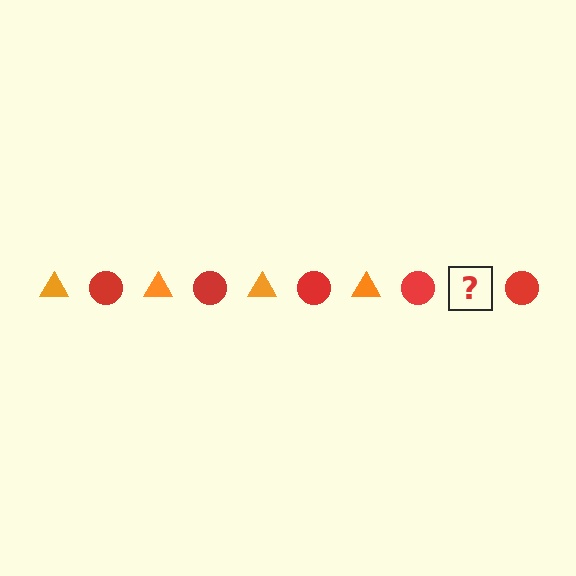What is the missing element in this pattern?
The missing element is an orange triangle.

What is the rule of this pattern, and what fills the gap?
The rule is that the pattern alternates between orange triangle and red circle. The gap should be filled with an orange triangle.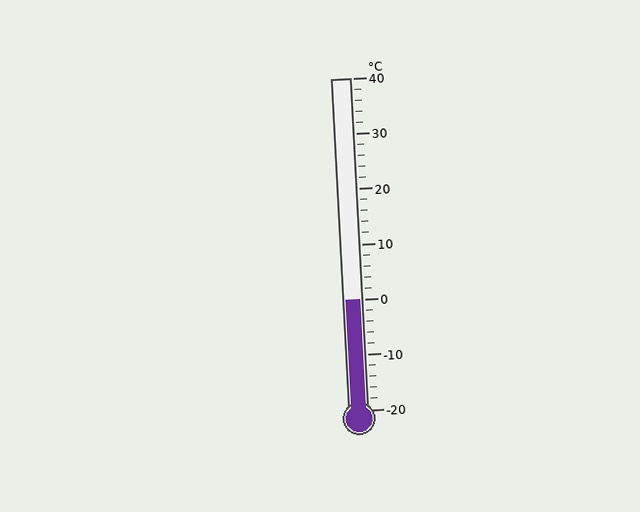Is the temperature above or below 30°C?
The temperature is below 30°C.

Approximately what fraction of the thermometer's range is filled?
The thermometer is filled to approximately 35% of its range.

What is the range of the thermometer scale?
The thermometer scale ranges from -20°C to 40°C.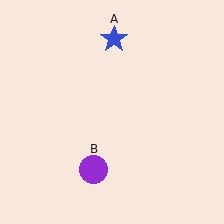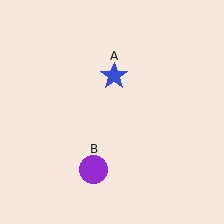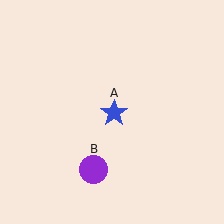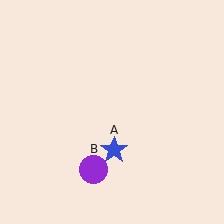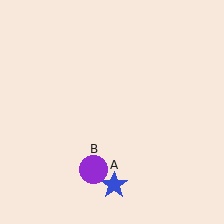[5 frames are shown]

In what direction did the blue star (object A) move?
The blue star (object A) moved down.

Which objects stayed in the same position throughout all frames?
Purple circle (object B) remained stationary.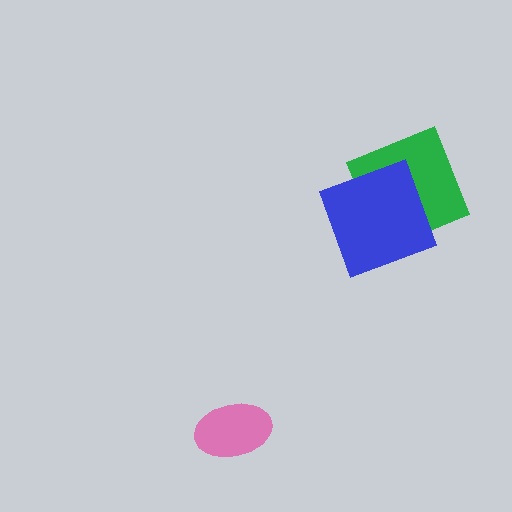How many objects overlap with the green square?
1 object overlaps with the green square.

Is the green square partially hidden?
Yes, it is partially covered by another shape.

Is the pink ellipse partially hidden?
No, no other shape covers it.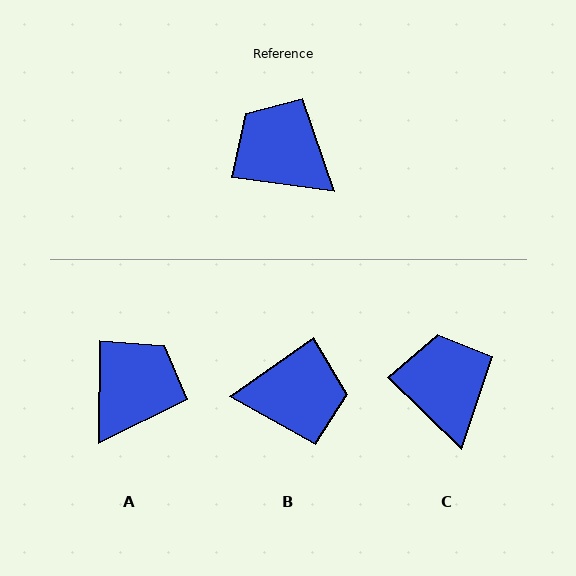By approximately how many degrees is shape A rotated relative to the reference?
Approximately 82 degrees clockwise.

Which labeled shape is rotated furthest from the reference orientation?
B, about 137 degrees away.